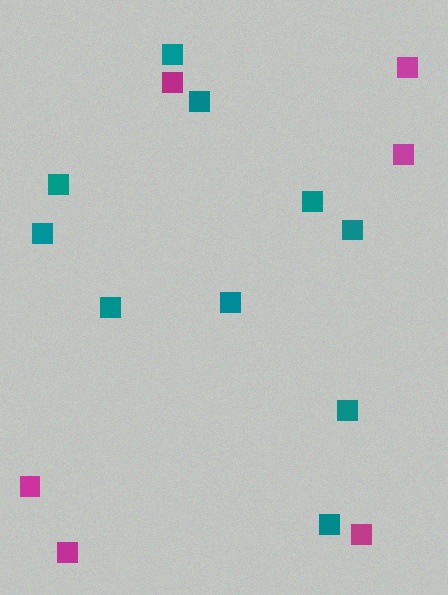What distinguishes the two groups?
There are 2 groups: one group of magenta squares (6) and one group of teal squares (10).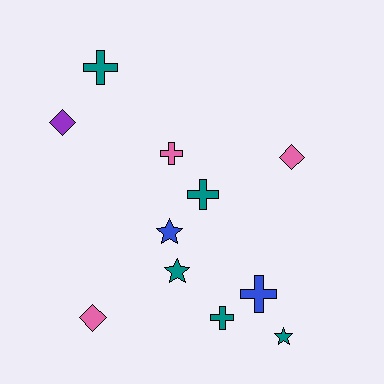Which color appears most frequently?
Teal, with 5 objects.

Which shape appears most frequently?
Cross, with 5 objects.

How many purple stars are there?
There are no purple stars.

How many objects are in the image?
There are 11 objects.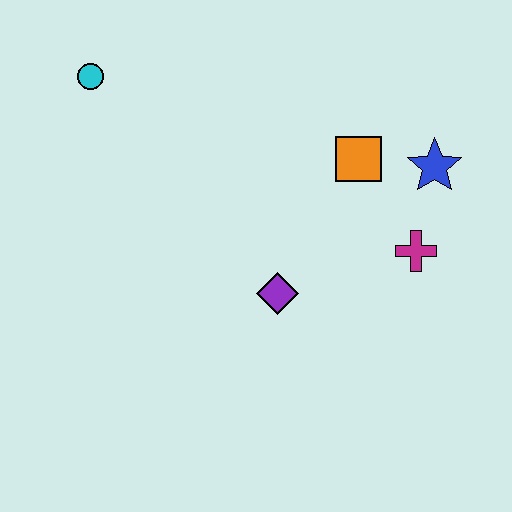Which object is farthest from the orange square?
The cyan circle is farthest from the orange square.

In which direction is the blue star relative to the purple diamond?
The blue star is to the right of the purple diamond.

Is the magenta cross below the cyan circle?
Yes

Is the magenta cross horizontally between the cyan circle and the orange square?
No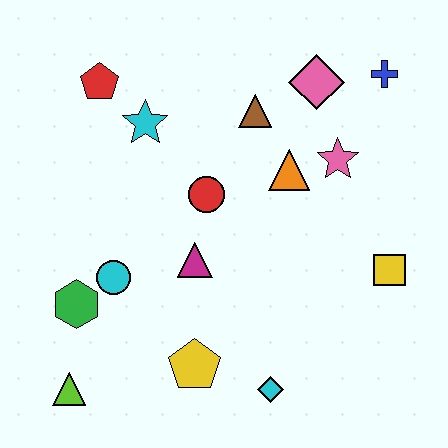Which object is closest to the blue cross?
The pink diamond is closest to the blue cross.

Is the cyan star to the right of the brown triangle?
No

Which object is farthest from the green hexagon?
The blue cross is farthest from the green hexagon.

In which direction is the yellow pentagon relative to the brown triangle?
The yellow pentagon is below the brown triangle.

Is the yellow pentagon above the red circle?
No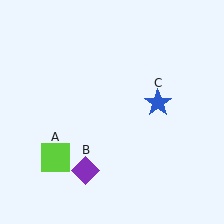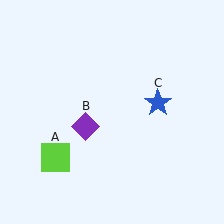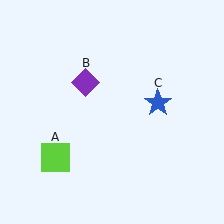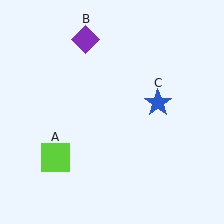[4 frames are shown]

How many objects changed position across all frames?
1 object changed position: purple diamond (object B).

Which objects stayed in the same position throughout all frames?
Lime square (object A) and blue star (object C) remained stationary.